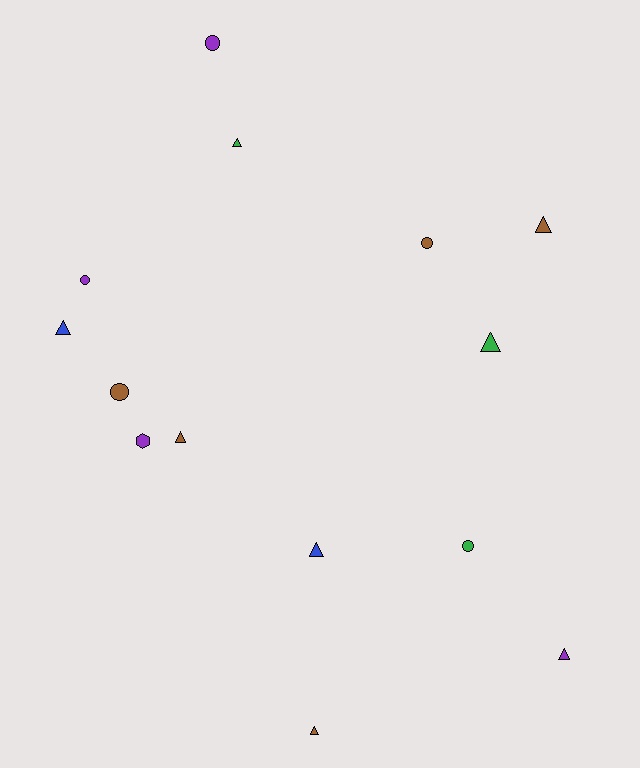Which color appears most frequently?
Brown, with 5 objects.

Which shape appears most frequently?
Triangle, with 8 objects.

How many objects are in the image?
There are 14 objects.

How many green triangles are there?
There are 2 green triangles.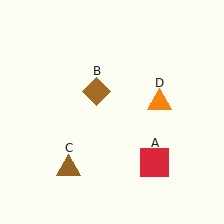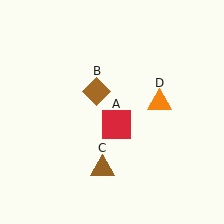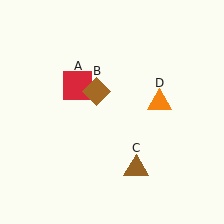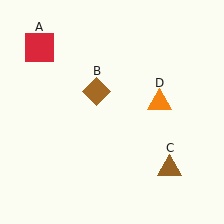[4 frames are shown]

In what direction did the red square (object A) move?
The red square (object A) moved up and to the left.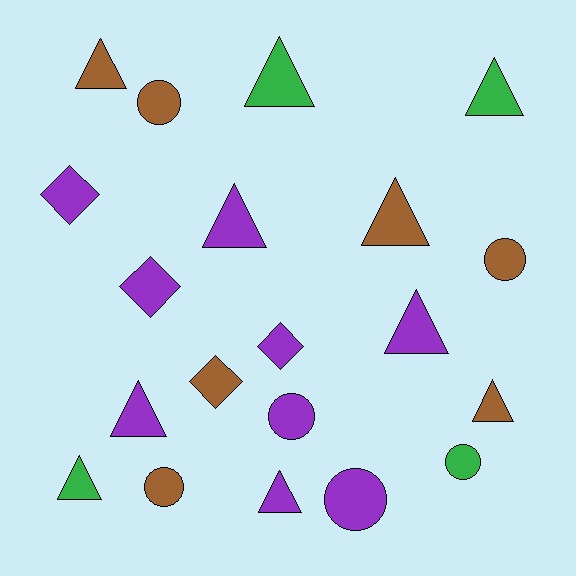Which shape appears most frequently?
Triangle, with 10 objects.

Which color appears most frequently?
Purple, with 9 objects.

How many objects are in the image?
There are 20 objects.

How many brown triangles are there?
There are 3 brown triangles.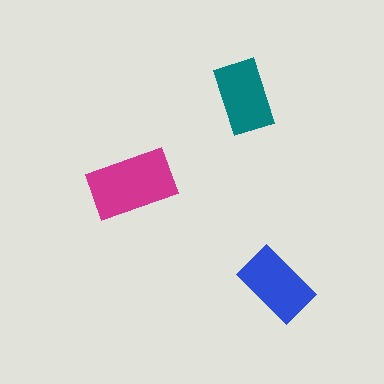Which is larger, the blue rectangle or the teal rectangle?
The blue one.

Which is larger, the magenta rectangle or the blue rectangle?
The magenta one.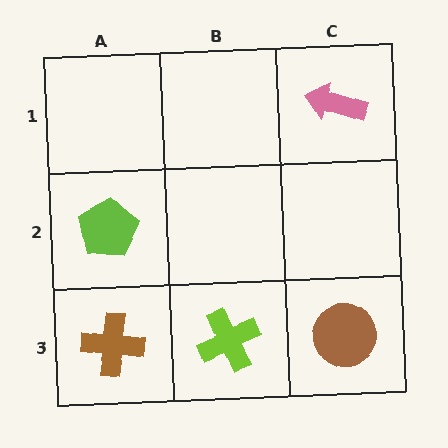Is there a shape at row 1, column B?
No, that cell is empty.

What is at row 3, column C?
A brown circle.